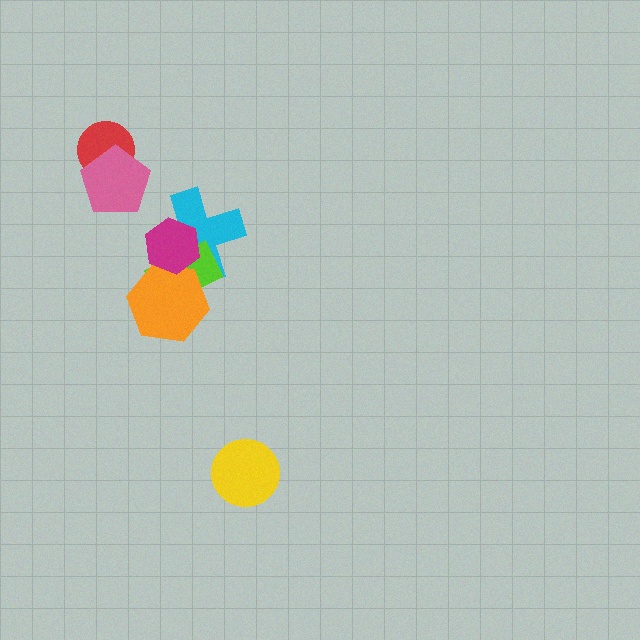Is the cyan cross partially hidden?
Yes, it is partially covered by another shape.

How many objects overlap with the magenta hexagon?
3 objects overlap with the magenta hexagon.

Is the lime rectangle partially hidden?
Yes, it is partially covered by another shape.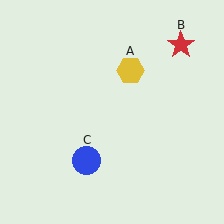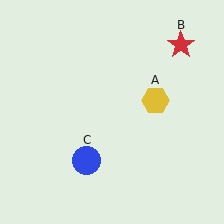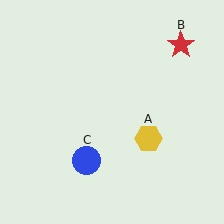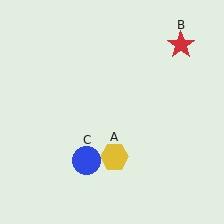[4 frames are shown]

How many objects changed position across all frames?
1 object changed position: yellow hexagon (object A).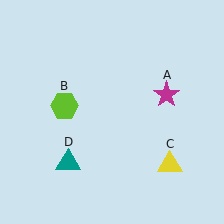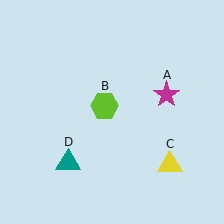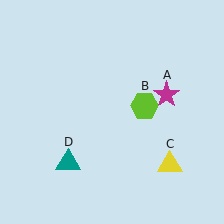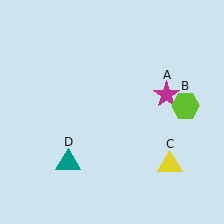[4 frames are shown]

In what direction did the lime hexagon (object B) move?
The lime hexagon (object B) moved right.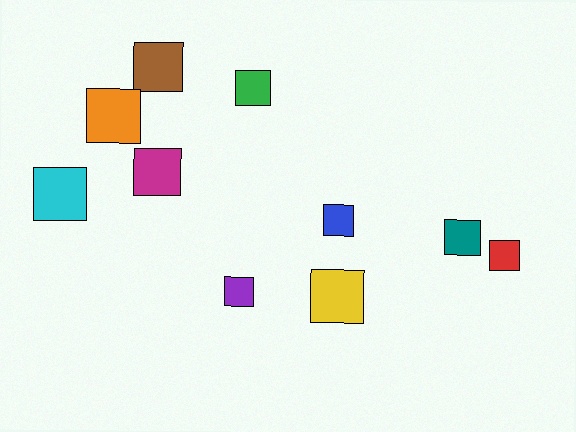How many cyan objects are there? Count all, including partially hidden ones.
There is 1 cyan object.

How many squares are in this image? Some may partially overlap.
There are 10 squares.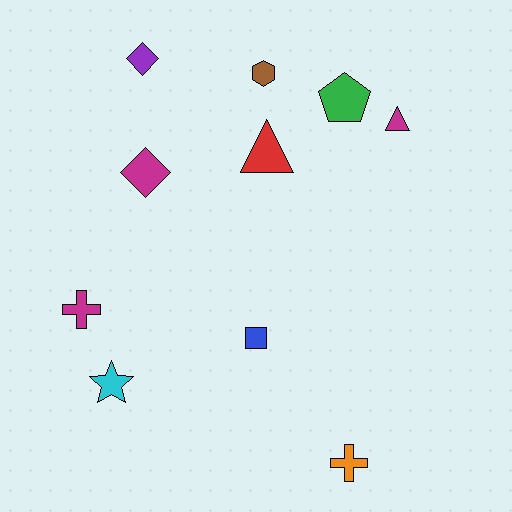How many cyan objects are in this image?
There is 1 cyan object.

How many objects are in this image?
There are 10 objects.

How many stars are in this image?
There is 1 star.